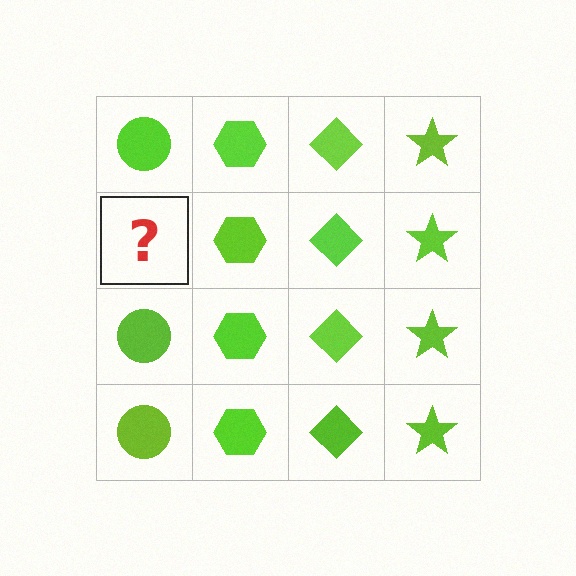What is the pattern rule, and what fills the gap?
The rule is that each column has a consistent shape. The gap should be filled with a lime circle.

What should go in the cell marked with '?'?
The missing cell should contain a lime circle.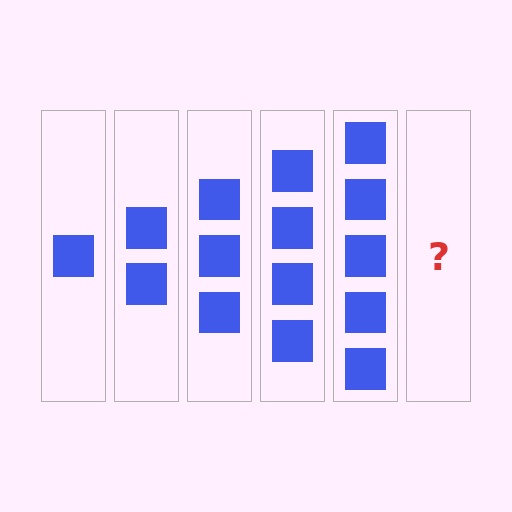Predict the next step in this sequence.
The next step is 6 squares.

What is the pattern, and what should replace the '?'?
The pattern is that each step adds one more square. The '?' should be 6 squares.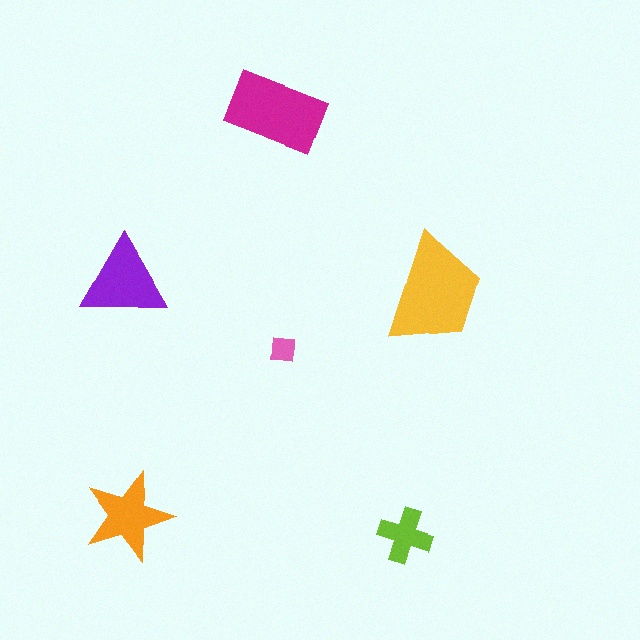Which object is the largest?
The yellow trapezoid.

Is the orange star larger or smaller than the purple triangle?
Smaller.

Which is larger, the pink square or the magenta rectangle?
The magenta rectangle.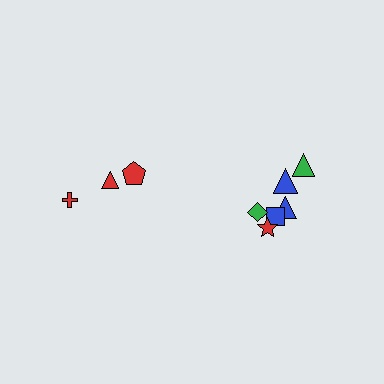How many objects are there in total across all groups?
There are 9 objects.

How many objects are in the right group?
There are 6 objects.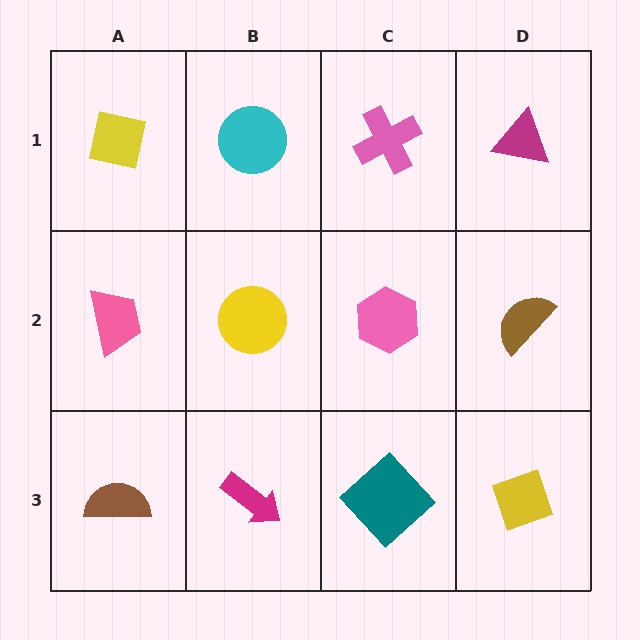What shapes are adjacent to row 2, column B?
A cyan circle (row 1, column B), a magenta arrow (row 3, column B), a pink trapezoid (row 2, column A), a pink hexagon (row 2, column C).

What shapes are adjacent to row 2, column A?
A yellow square (row 1, column A), a brown semicircle (row 3, column A), a yellow circle (row 2, column B).